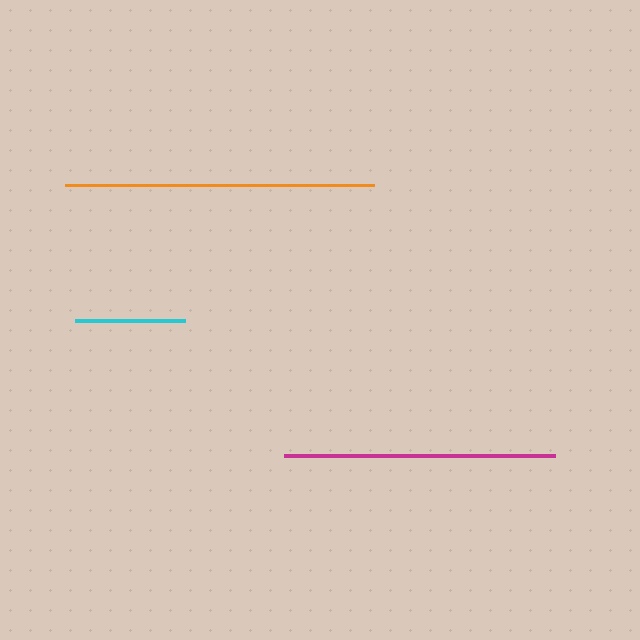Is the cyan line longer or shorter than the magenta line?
The magenta line is longer than the cyan line.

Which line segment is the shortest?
The cyan line is the shortest at approximately 110 pixels.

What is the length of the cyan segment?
The cyan segment is approximately 110 pixels long.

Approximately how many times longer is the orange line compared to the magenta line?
The orange line is approximately 1.1 times the length of the magenta line.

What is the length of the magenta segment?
The magenta segment is approximately 272 pixels long.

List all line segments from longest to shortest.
From longest to shortest: orange, magenta, cyan.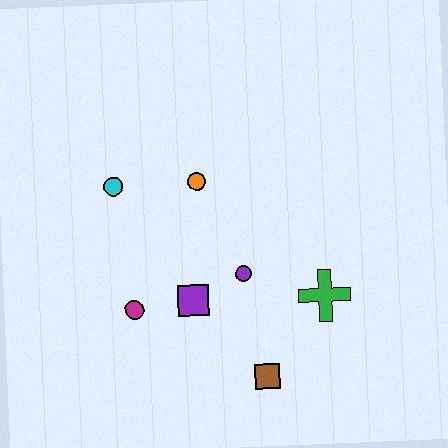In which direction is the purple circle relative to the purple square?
The purple circle is to the right of the purple square.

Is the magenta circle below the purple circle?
Yes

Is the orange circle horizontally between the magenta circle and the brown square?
Yes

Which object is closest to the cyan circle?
The orange circle is closest to the cyan circle.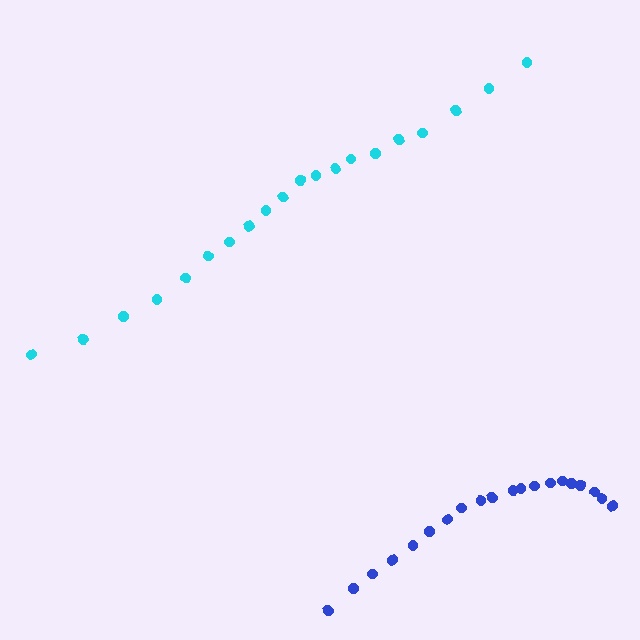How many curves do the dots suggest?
There are 2 distinct paths.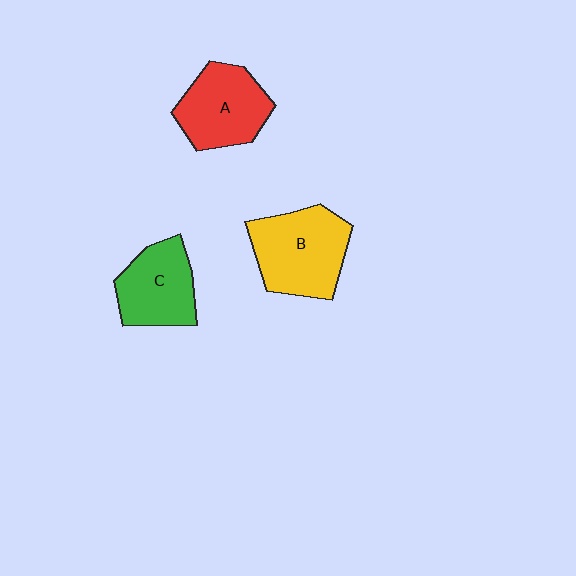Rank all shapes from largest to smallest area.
From largest to smallest: B (yellow), A (red), C (green).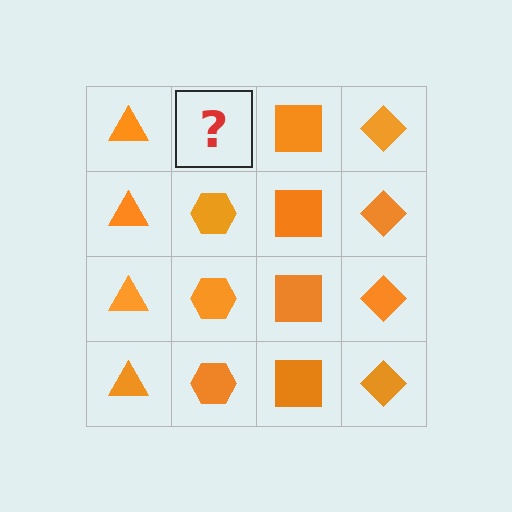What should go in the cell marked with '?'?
The missing cell should contain an orange hexagon.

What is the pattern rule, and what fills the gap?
The rule is that each column has a consistent shape. The gap should be filled with an orange hexagon.